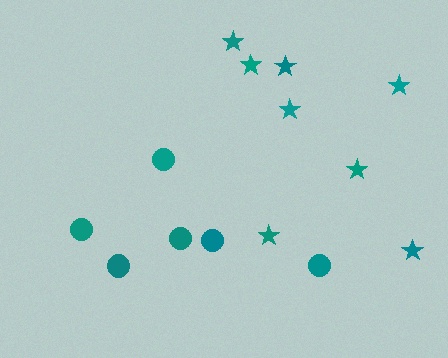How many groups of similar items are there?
There are 2 groups: one group of stars (8) and one group of circles (6).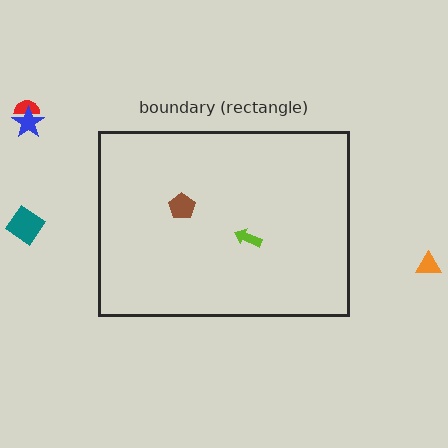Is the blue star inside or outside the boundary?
Outside.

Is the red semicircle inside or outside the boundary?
Outside.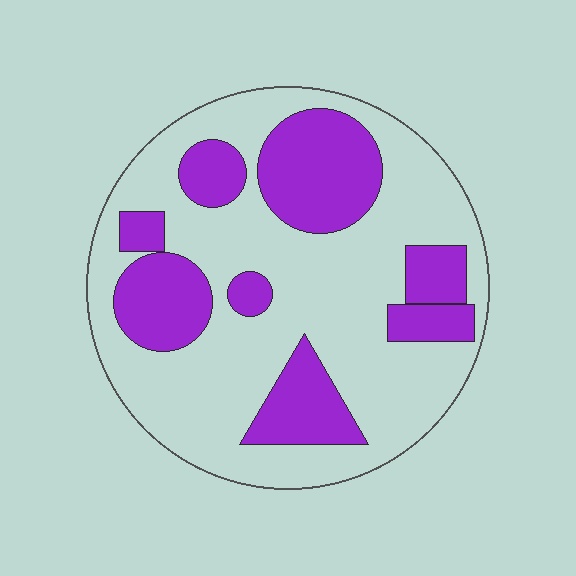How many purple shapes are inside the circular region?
8.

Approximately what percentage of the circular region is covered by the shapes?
Approximately 35%.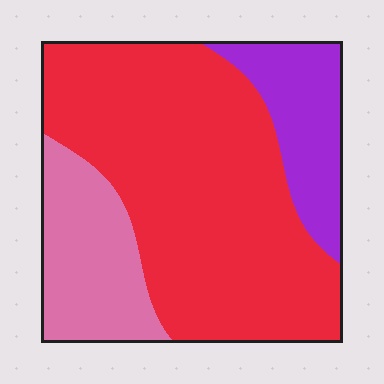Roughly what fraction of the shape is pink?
Pink takes up about one fifth (1/5) of the shape.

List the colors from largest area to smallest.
From largest to smallest: red, pink, purple.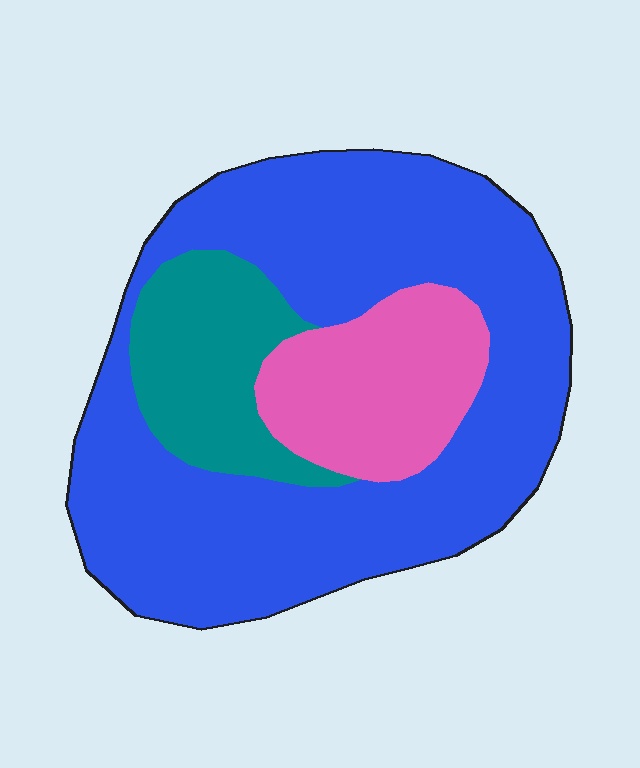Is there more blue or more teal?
Blue.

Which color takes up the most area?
Blue, at roughly 65%.